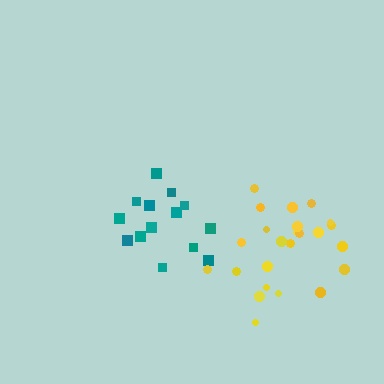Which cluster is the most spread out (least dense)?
Teal.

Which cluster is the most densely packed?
Yellow.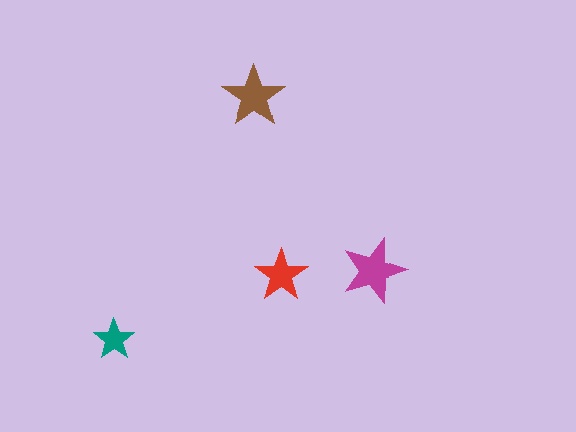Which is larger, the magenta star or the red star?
The magenta one.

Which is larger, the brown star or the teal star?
The brown one.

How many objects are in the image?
There are 4 objects in the image.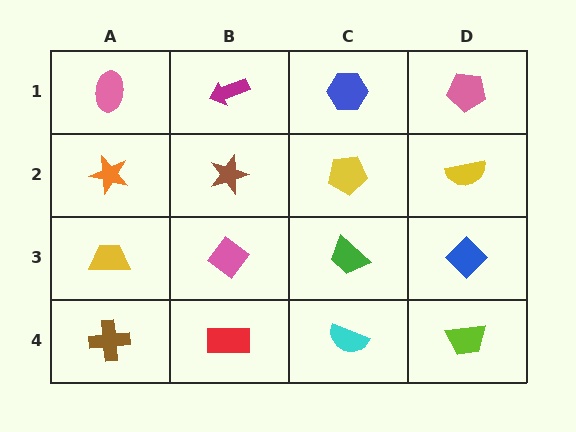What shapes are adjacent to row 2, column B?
A magenta arrow (row 1, column B), a pink diamond (row 3, column B), an orange star (row 2, column A), a yellow pentagon (row 2, column C).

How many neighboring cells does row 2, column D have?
3.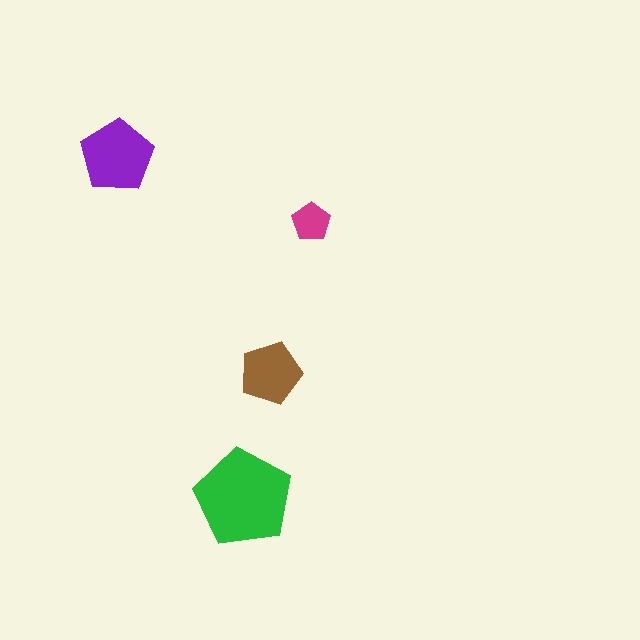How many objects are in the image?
There are 4 objects in the image.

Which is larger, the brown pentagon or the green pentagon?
The green one.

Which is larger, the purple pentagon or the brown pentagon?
The purple one.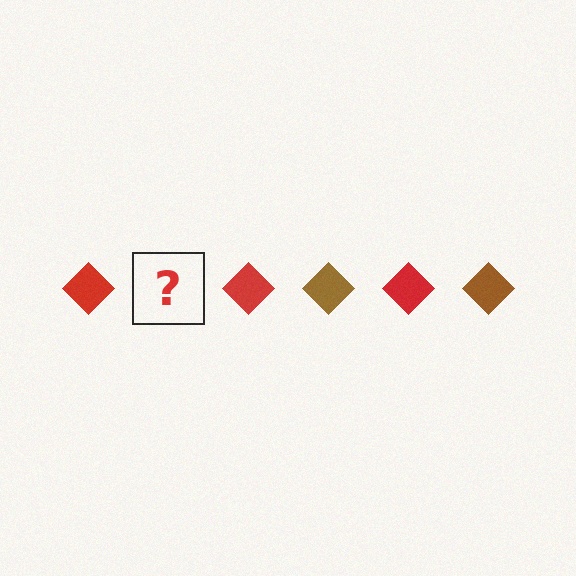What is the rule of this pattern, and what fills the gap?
The rule is that the pattern cycles through red, brown diamonds. The gap should be filled with a brown diamond.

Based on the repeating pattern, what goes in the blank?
The blank should be a brown diamond.